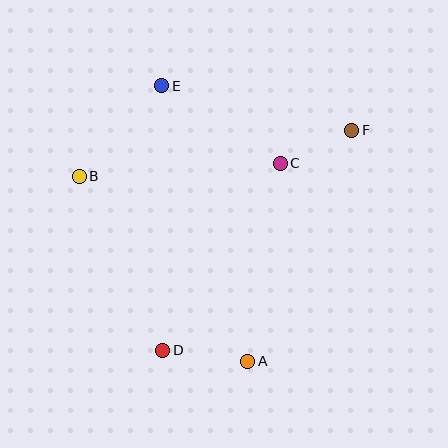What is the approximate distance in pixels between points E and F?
The distance between E and F is approximately 195 pixels.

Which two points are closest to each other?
Points C and F are closest to each other.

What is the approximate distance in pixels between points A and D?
The distance between A and D is approximately 86 pixels.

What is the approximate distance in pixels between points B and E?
The distance between B and E is approximately 123 pixels.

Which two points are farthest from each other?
Points D and F are farthest from each other.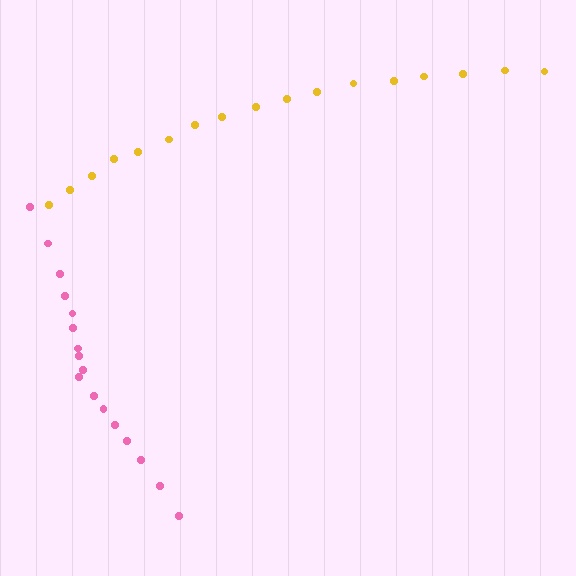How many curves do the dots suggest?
There are 2 distinct paths.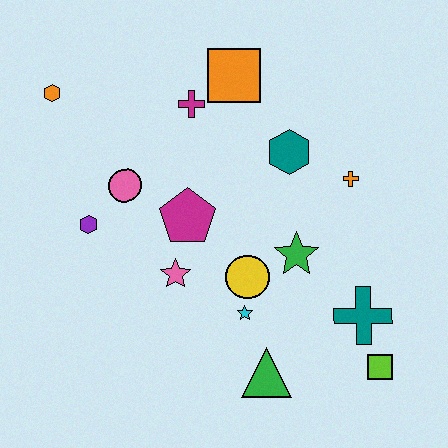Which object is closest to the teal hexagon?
The orange cross is closest to the teal hexagon.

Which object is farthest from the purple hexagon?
The lime square is farthest from the purple hexagon.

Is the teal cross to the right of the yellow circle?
Yes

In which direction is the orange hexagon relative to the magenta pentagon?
The orange hexagon is to the left of the magenta pentagon.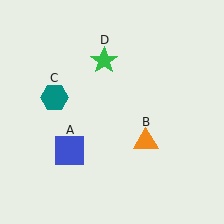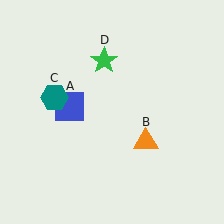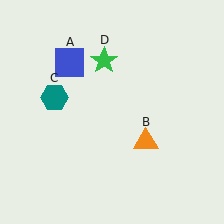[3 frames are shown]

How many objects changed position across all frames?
1 object changed position: blue square (object A).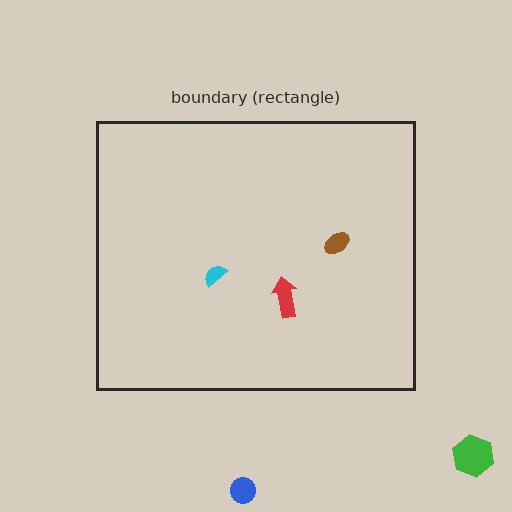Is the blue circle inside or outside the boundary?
Outside.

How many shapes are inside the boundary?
3 inside, 2 outside.